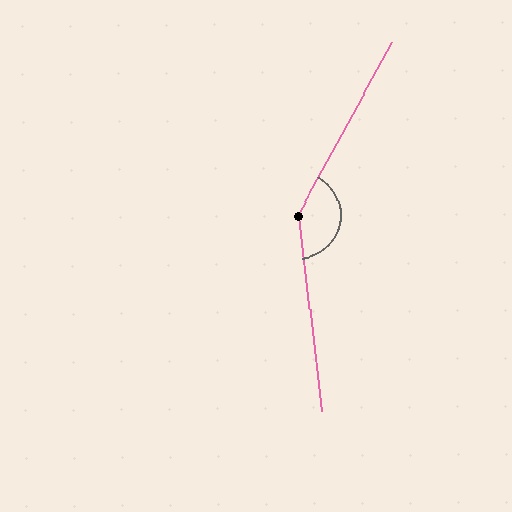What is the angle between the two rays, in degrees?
Approximately 144 degrees.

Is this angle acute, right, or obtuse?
It is obtuse.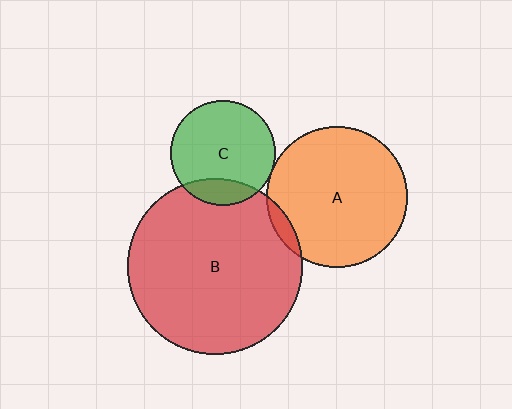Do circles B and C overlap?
Yes.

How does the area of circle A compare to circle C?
Approximately 1.8 times.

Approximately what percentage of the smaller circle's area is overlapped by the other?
Approximately 15%.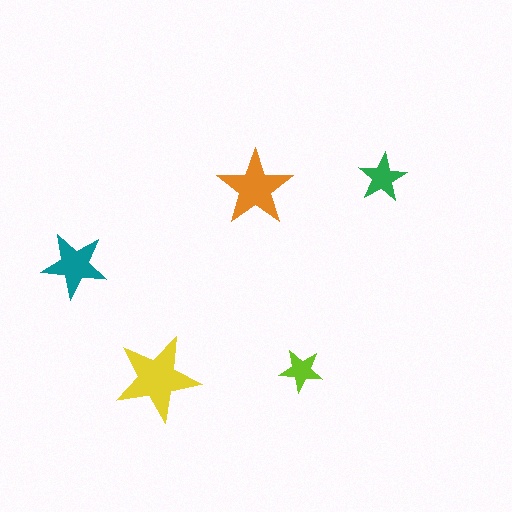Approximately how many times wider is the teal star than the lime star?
About 1.5 times wider.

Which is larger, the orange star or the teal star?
The orange one.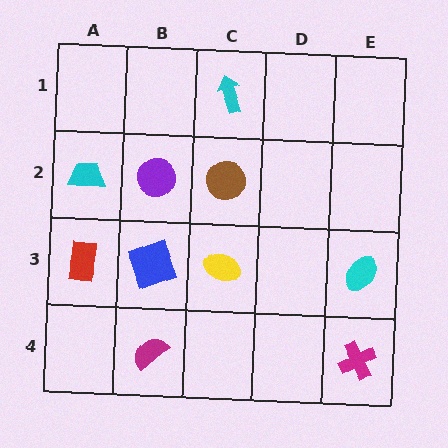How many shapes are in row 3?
4 shapes.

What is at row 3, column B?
A blue square.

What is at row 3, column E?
A cyan ellipse.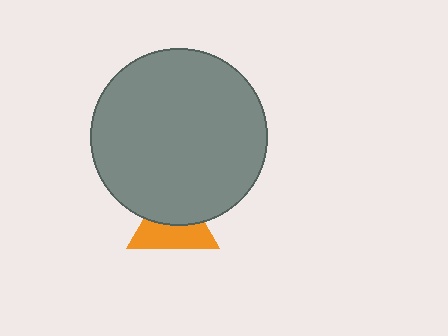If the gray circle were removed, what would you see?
You would see the complete orange triangle.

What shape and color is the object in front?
The object in front is a gray circle.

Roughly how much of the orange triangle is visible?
About half of it is visible (roughly 53%).